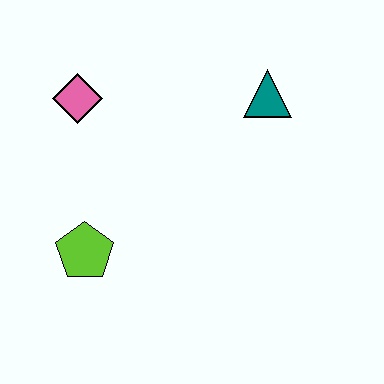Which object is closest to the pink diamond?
The lime pentagon is closest to the pink diamond.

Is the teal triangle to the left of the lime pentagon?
No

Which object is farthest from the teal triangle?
The lime pentagon is farthest from the teal triangle.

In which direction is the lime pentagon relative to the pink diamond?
The lime pentagon is below the pink diamond.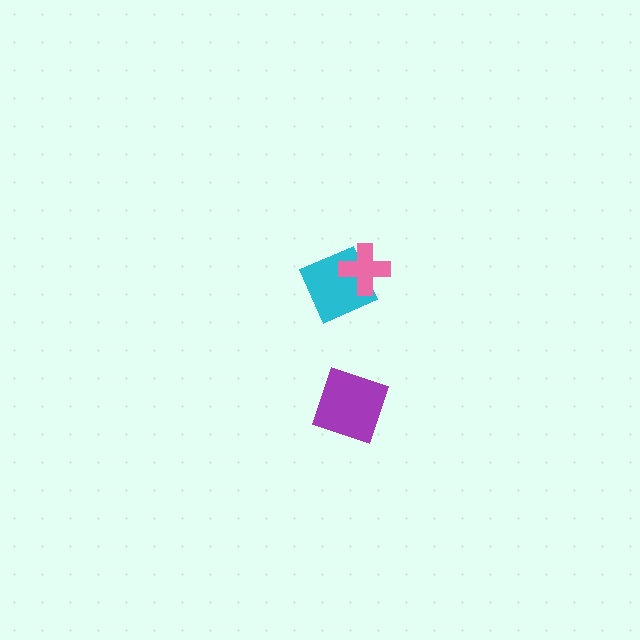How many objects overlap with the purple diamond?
0 objects overlap with the purple diamond.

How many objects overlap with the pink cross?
1 object overlaps with the pink cross.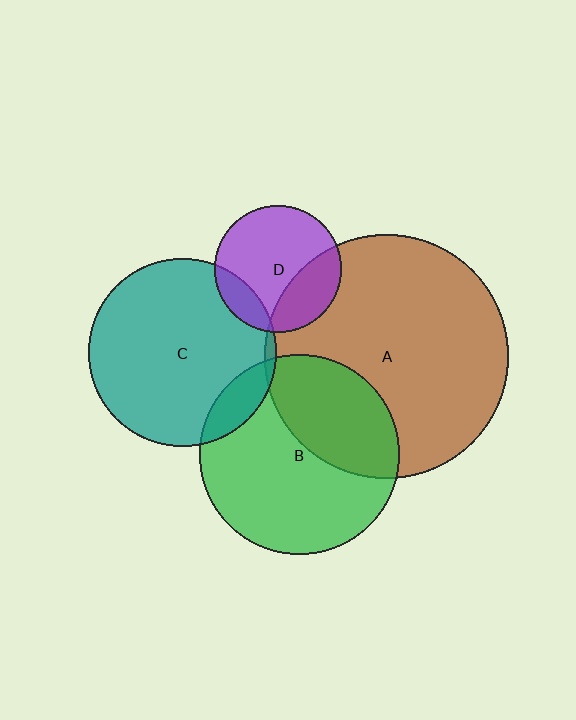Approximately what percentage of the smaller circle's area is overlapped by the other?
Approximately 5%.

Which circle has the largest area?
Circle A (brown).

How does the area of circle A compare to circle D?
Approximately 3.7 times.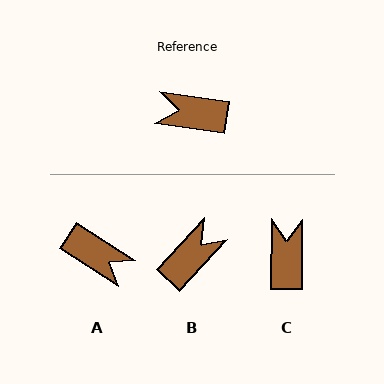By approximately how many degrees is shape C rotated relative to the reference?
Approximately 83 degrees clockwise.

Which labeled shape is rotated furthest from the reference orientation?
A, about 155 degrees away.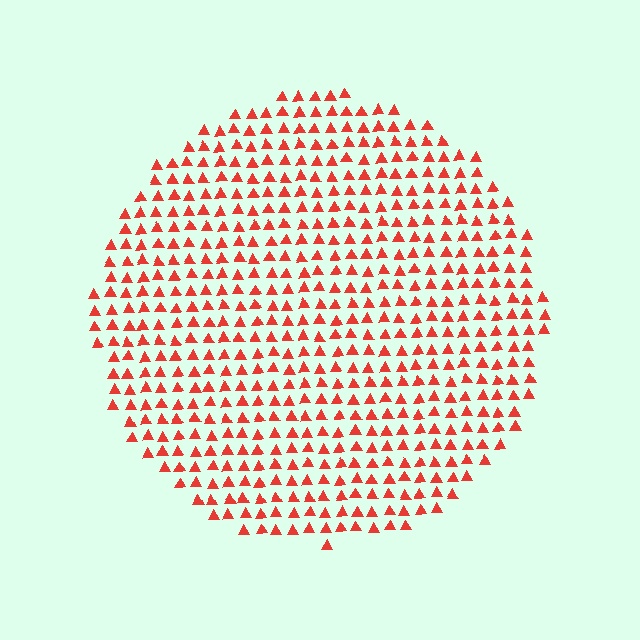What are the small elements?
The small elements are triangles.